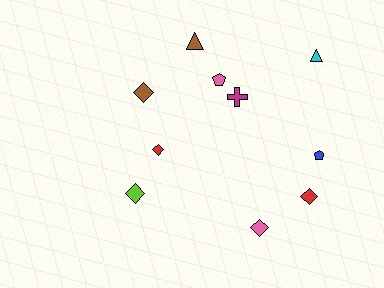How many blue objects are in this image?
There is 1 blue object.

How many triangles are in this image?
There are 2 triangles.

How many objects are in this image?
There are 10 objects.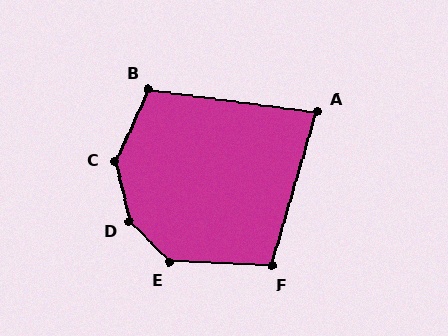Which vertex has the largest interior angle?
D, at approximately 149 degrees.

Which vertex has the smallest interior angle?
A, at approximately 81 degrees.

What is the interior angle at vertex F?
Approximately 104 degrees (obtuse).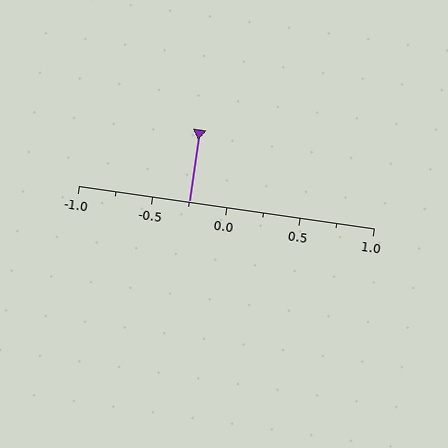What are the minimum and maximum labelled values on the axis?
The axis runs from -1.0 to 1.0.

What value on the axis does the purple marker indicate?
The marker indicates approximately -0.25.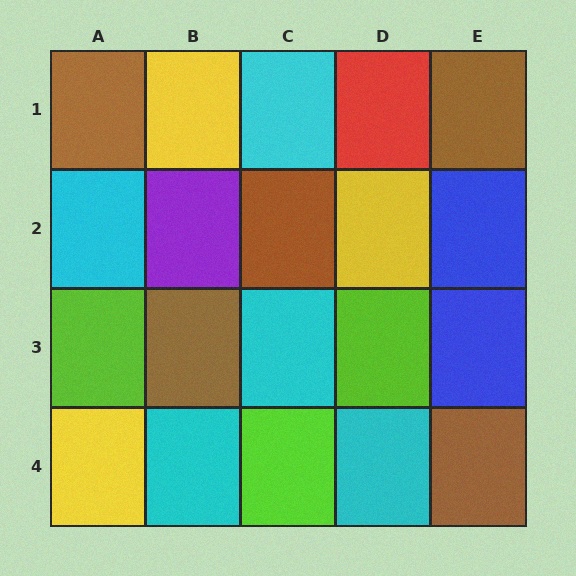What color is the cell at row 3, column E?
Blue.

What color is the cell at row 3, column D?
Lime.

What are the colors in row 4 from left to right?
Yellow, cyan, lime, cyan, brown.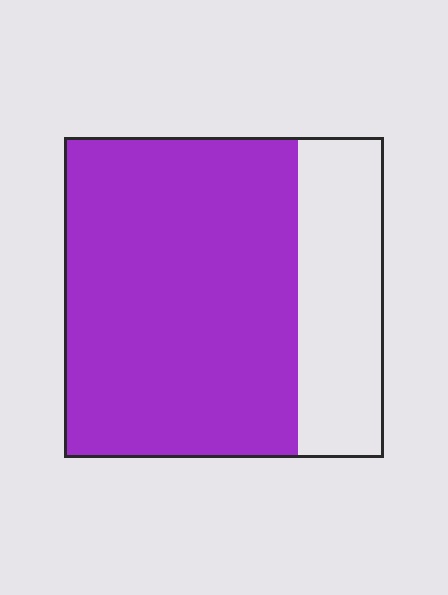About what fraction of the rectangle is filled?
About three quarters (3/4).